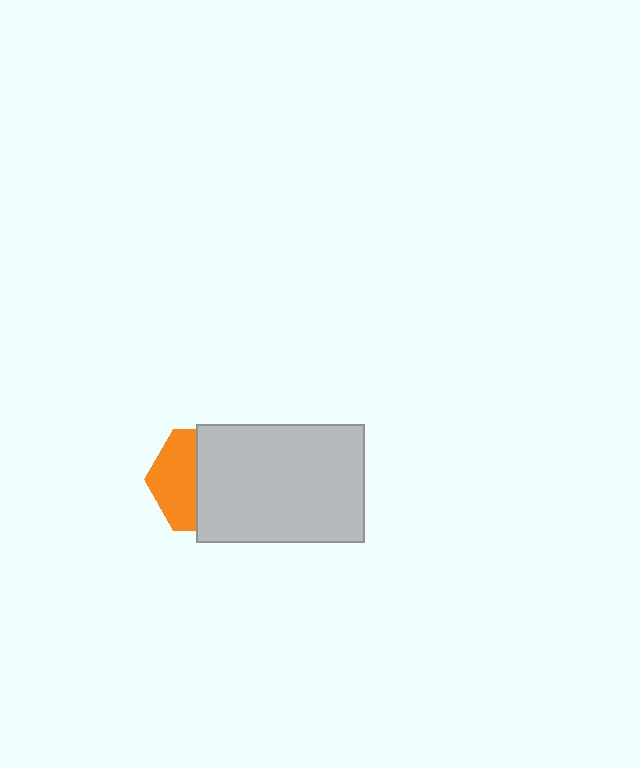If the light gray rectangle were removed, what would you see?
You would see the complete orange hexagon.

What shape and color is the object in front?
The object in front is a light gray rectangle.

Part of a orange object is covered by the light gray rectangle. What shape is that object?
It is a hexagon.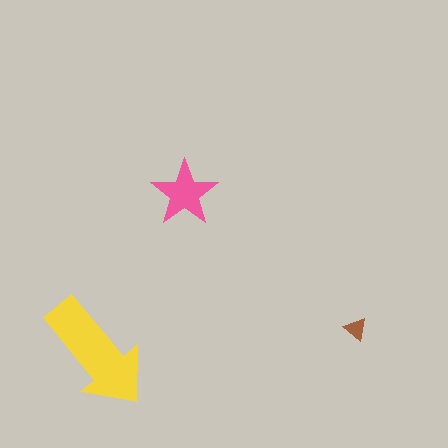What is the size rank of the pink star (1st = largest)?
2nd.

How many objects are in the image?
There are 3 objects in the image.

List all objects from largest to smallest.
The yellow arrow, the pink star, the brown triangle.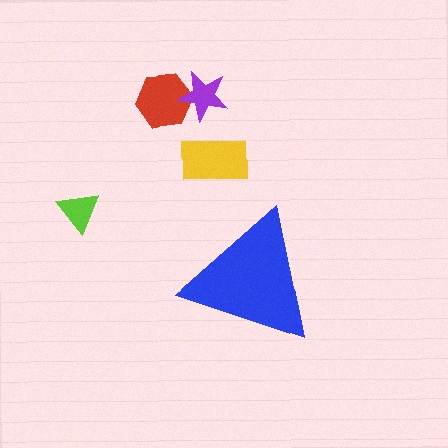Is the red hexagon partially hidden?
No, the red hexagon is fully visible.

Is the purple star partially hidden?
No, the purple star is fully visible.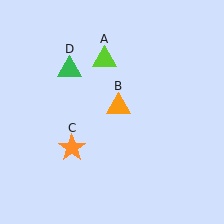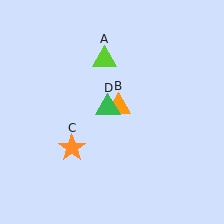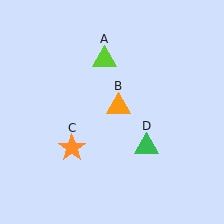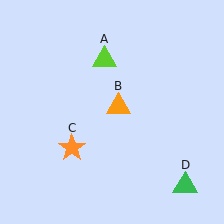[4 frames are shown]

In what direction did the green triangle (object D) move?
The green triangle (object D) moved down and to the right.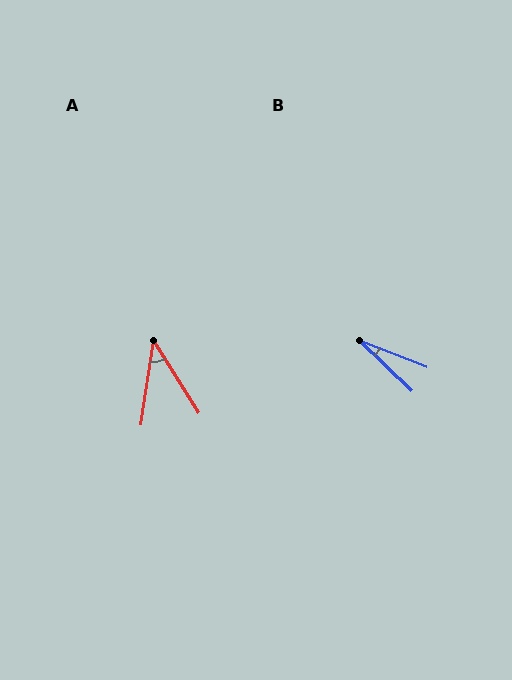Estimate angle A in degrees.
Approximately 41 degrees.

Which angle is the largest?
A, at approximately 41 degrees.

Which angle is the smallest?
B, at approximately 22 degrees.